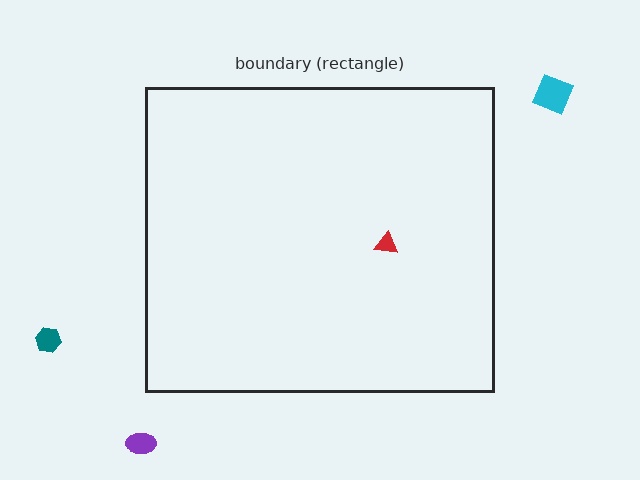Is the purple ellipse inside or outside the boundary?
Outside.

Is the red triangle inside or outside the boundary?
Inside.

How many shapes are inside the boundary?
1 inside, 3 outside.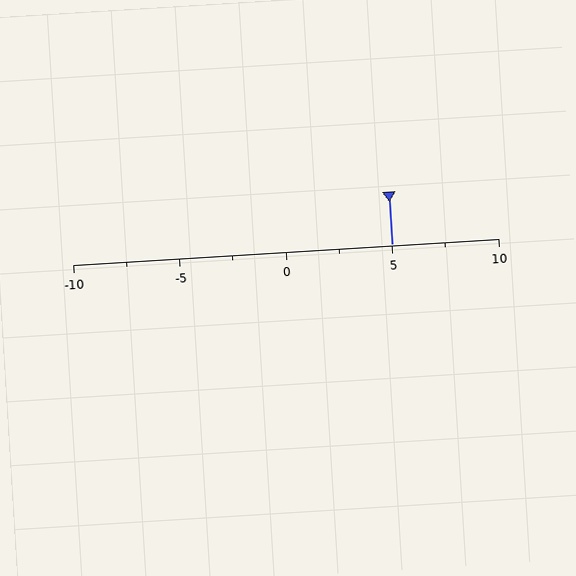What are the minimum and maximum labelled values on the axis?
The axis runs from -10 to 10.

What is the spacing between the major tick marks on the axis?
The major ticks are spaced 5 apart.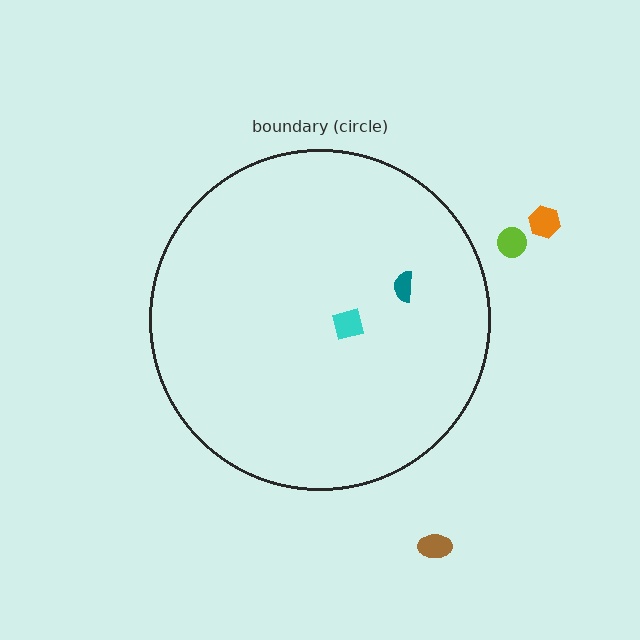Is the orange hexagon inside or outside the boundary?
Outside.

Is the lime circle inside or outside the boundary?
Outside.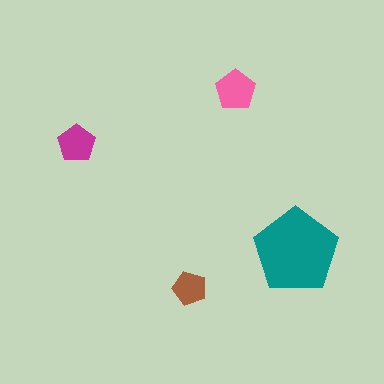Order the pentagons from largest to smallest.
the teal one, the pink one, the magenta one, the brown one.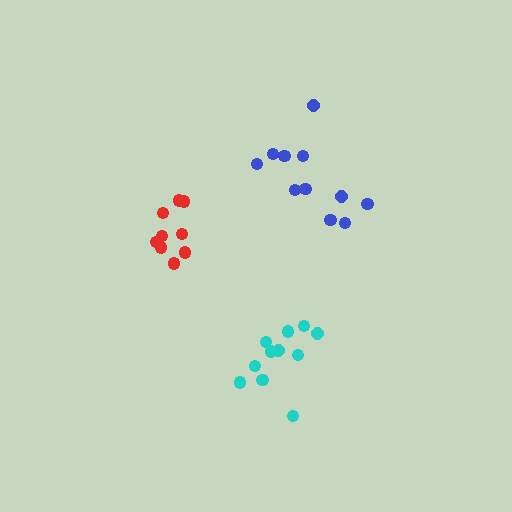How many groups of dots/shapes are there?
There are 3 groups.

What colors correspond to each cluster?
The clusters are colored: cyan, blue, red.